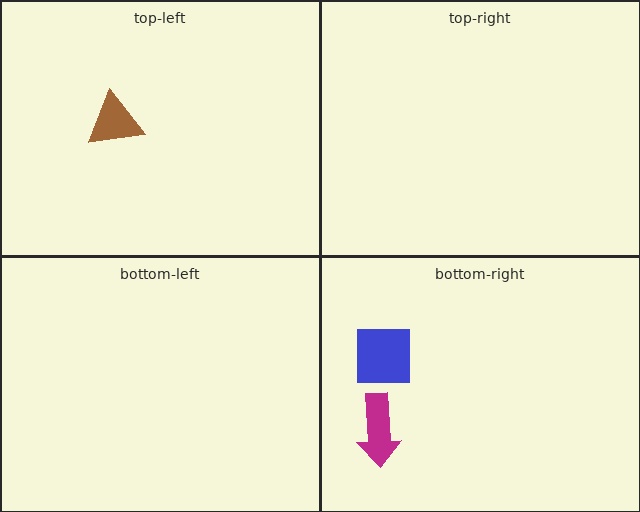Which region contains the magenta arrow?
The bottom-right region.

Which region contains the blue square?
The bottom-right region.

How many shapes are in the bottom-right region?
2.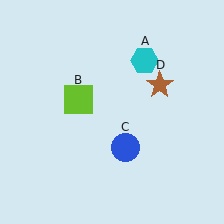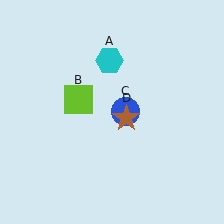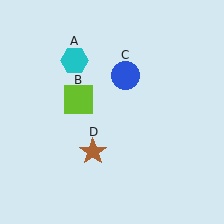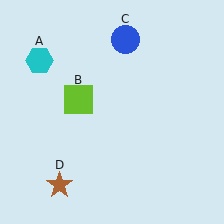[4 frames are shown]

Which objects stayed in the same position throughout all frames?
Lime square (object B) remained stationary.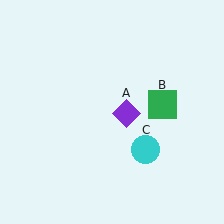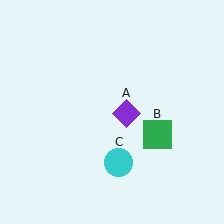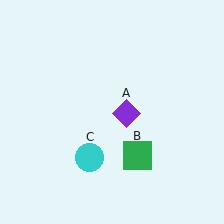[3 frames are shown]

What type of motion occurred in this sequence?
The green square (object B), cyan circle (object C) rotated clockwise around the center of the scene.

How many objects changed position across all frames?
2 objects changed position: green square (object B), cyan circle (object C).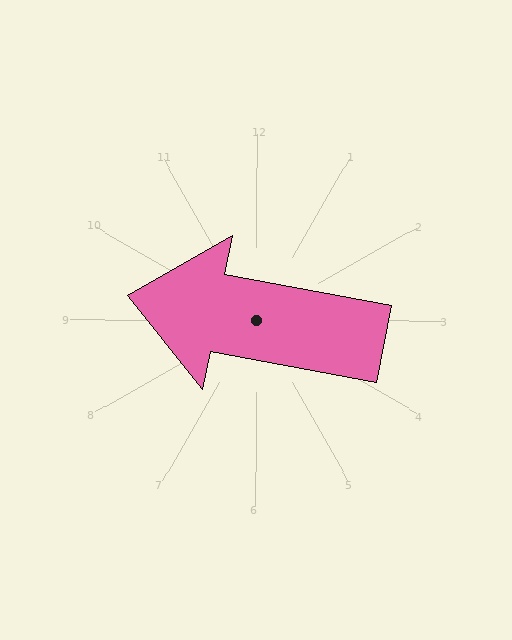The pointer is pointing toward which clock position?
Roughly 9 o'clock.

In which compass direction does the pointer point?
West.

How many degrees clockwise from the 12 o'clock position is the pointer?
Approximately 281 degrees.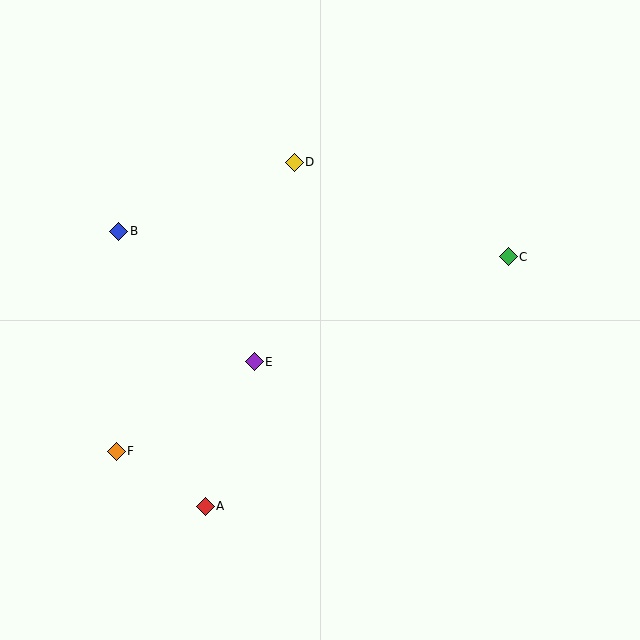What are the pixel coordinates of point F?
Point F is at (116, 451).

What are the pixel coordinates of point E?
Point E is at (254, 362).